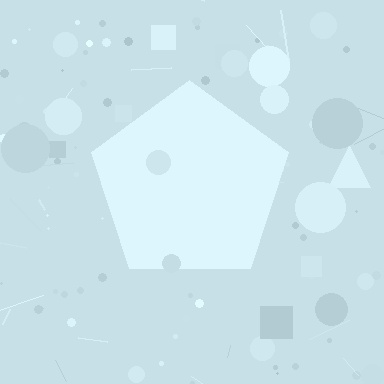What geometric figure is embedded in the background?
A pentagon is embedded in the background.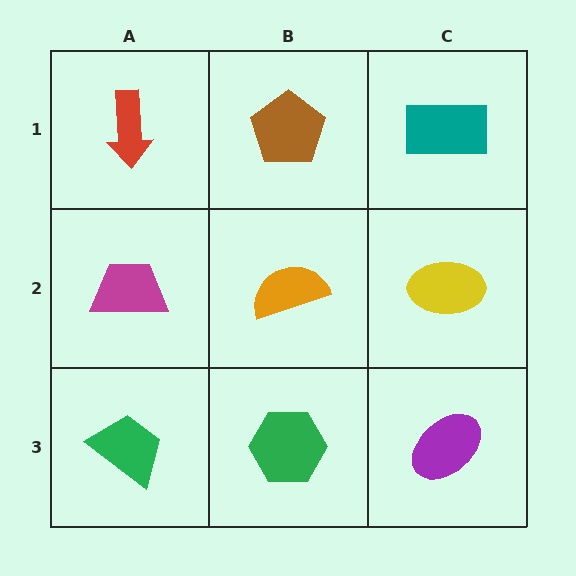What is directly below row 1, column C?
A yellow ellipse.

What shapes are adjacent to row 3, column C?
A yellow ellipse (row 2, column C), a green hexagon (row 3, column B).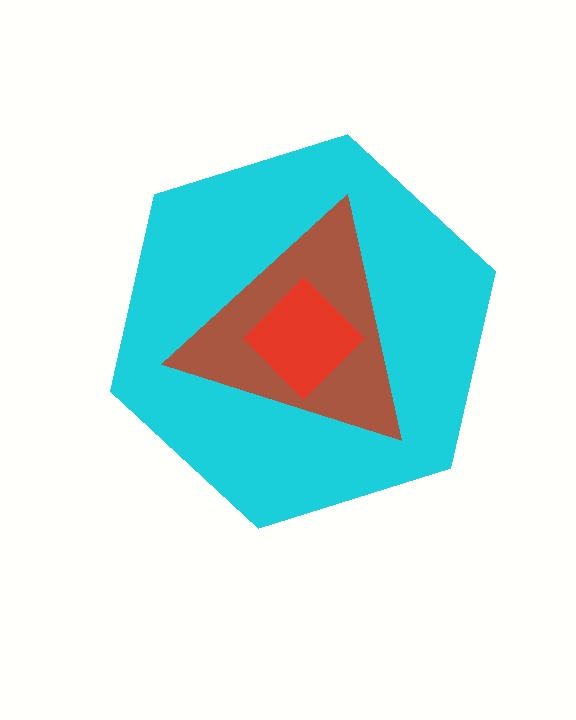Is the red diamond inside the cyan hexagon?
Yes.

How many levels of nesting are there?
3.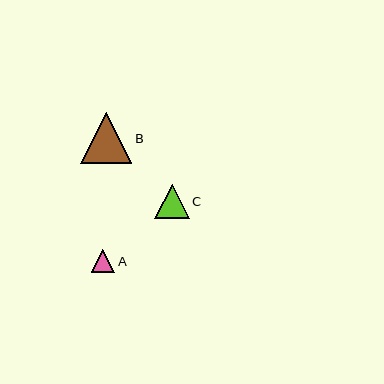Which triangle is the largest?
Triangle B is the largest with a size of approximately 51 pixels.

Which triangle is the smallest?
Triangle A is the smallest with a size of approximately 24 pixels.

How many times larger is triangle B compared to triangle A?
Triangle B is approximately 2.2 times the size of triangle A.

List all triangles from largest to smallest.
From largest to smallest: B, C, A.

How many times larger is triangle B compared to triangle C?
Triangle B is approximately 1.5 times the size of triangle C.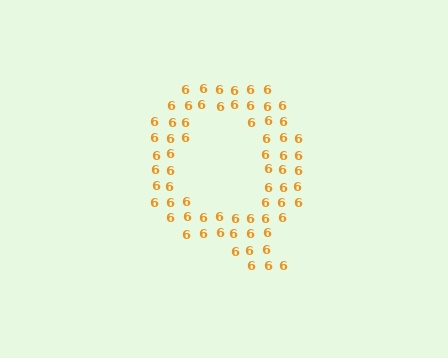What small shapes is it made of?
It is made of small digit 6's.